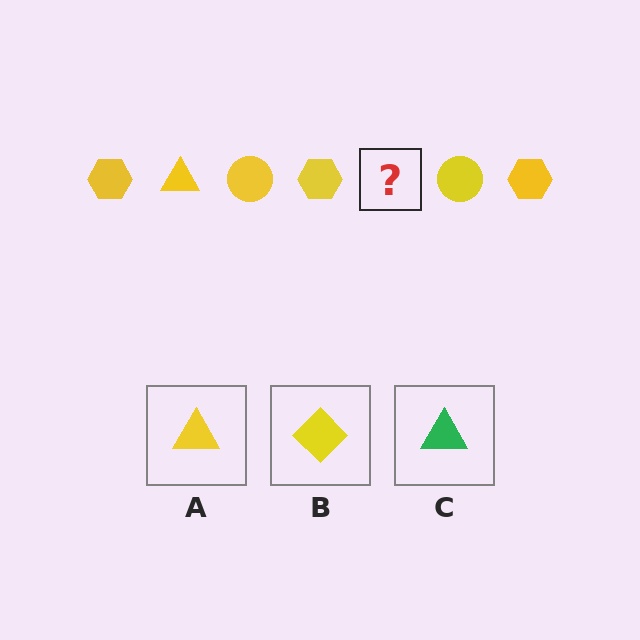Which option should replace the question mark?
Option A.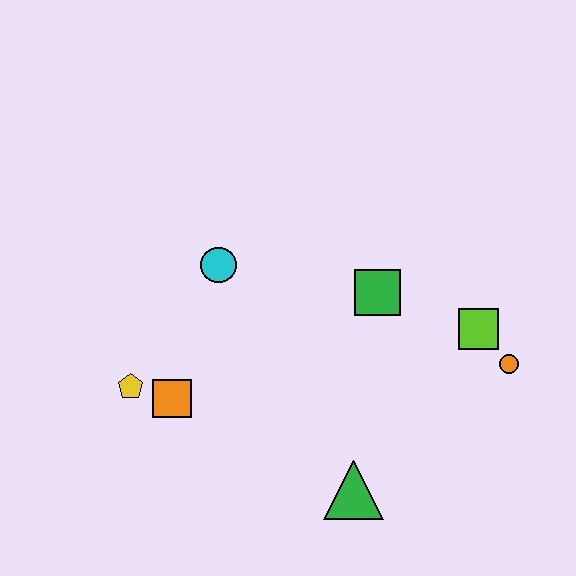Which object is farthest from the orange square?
The orange circle is farthest from the orange square.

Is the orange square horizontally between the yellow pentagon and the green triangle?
Yes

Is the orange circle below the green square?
Yes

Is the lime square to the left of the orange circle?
Yes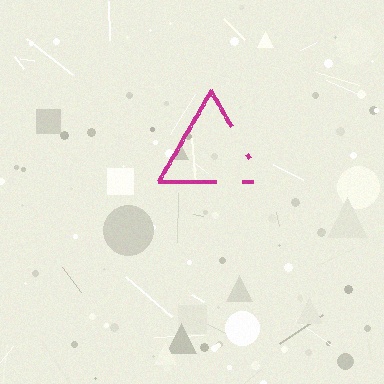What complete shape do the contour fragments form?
The contour fragments form a triangle.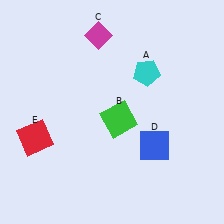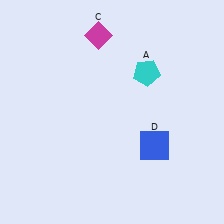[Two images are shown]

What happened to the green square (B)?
The green square (B) was removed in Image 2. It was in the bottom-right area of Image 1.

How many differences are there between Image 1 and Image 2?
There are 2 differences between the two images.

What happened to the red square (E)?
The red square (E) was removed in Image 2. It was in the bottom-left area of Image 1.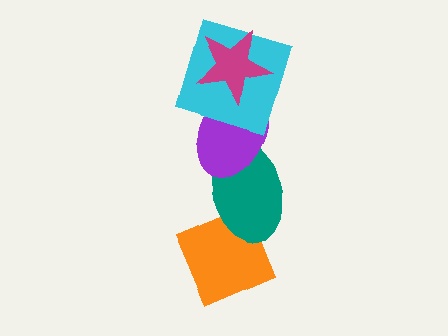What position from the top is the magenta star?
The magenta star is 1st from the top.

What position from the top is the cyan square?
The cyan square is 2nd from the top.